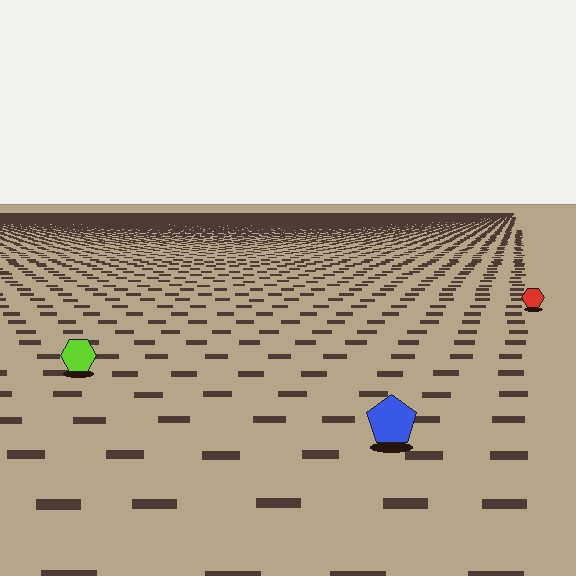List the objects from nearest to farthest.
From nearest to farthest: the blue pentagon, the lime hexagon, the red hexagon.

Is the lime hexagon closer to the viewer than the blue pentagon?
No. The blue pentagon is closer — you can tell from the texture gradient: the ground texture is coarser near it.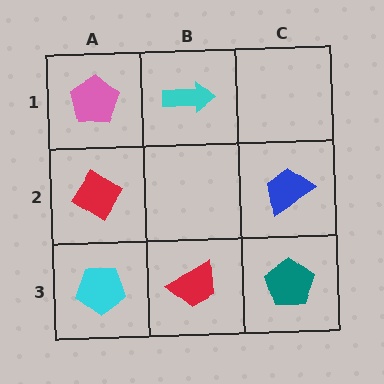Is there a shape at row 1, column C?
No, that cell is empty.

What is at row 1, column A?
A pink pentagon.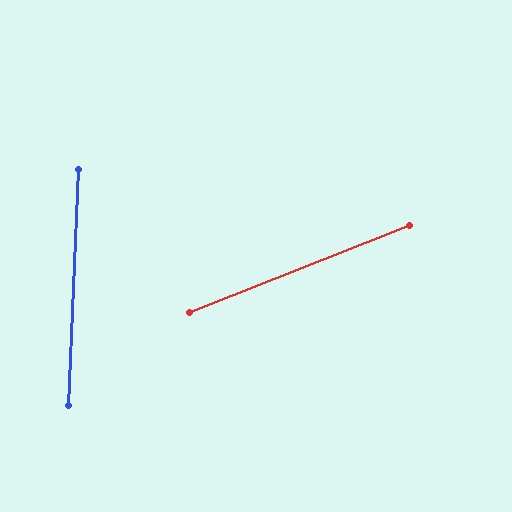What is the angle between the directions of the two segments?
Approximately 66 degrees.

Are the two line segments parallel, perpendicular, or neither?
Neither parallel nor perpendicular — they differ by about 66°.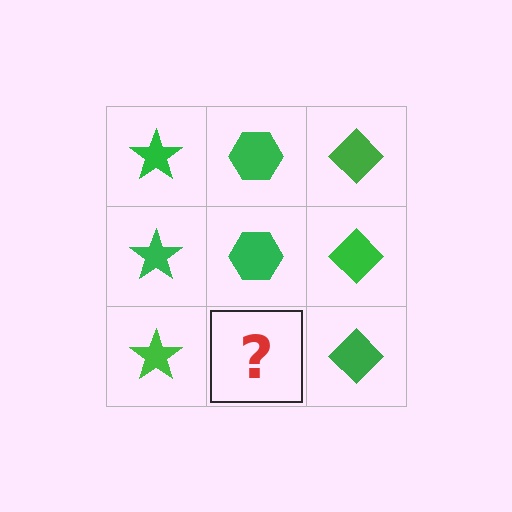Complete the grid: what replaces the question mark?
The question mark should be replaced with a green hexagon.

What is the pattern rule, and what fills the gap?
The rule is that each column has a consistent shape. The gap should be filled with a green hexagon.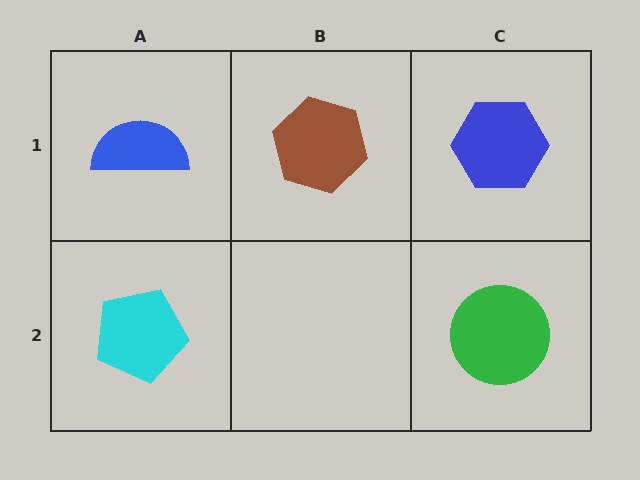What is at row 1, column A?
A blue semicircle.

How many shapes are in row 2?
2 shapes.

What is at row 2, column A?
A cyan pentagon.